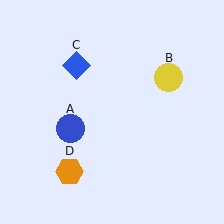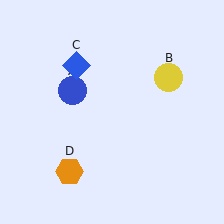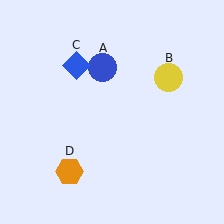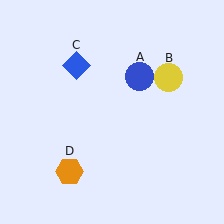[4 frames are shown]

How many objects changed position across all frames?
1 object changed position: blue circle (object A).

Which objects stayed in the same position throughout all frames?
Yellow circle (object B) and blue diamond (object C) and orange hexagon (object D) remained stationary.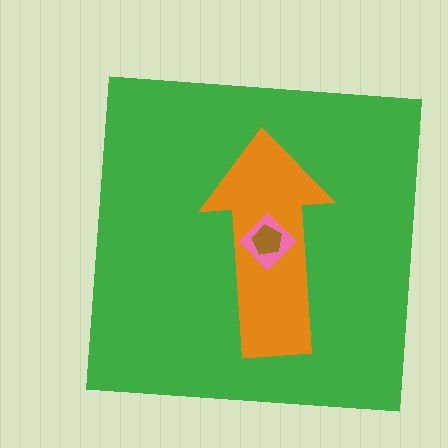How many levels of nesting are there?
4.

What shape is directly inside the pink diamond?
The brown pentagon.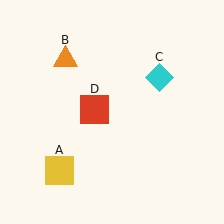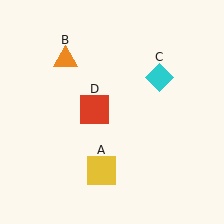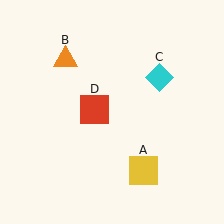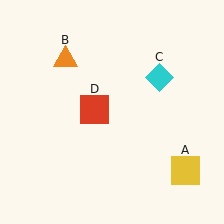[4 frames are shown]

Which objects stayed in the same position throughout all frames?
Orange triangle (object B) and cyan diamond (object C) and red square (object D) remained stationary.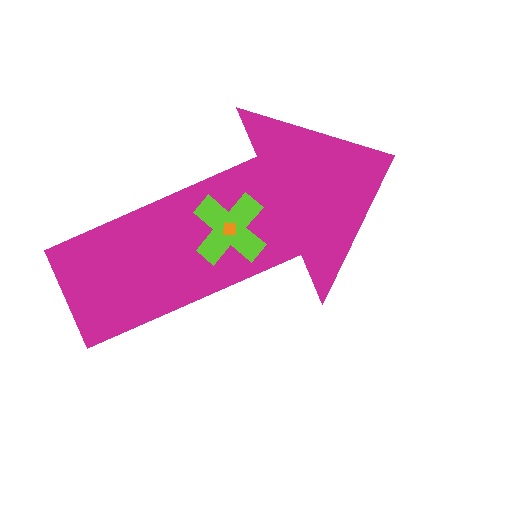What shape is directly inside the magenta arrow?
The lime cross.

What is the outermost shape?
The magenta arrow.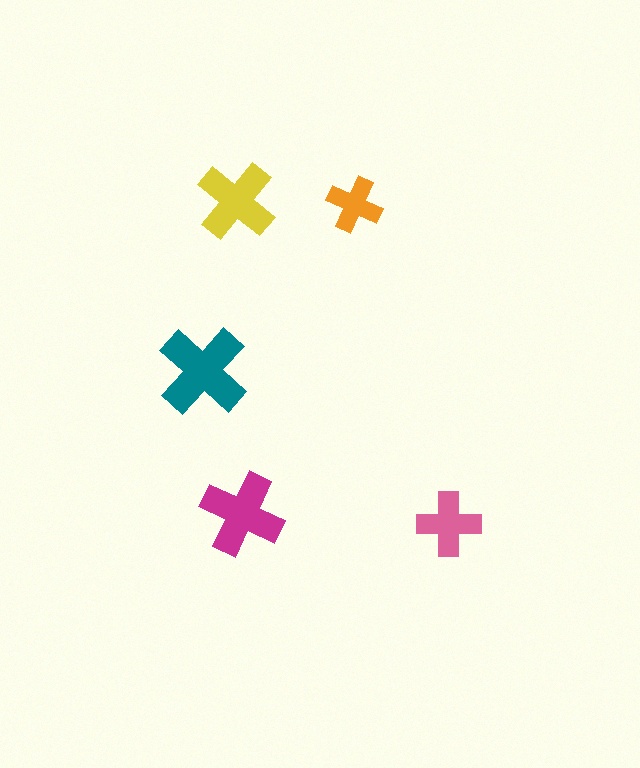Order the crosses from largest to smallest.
the teal one, the magenta one, the yellow one, the pink one, the orange one.